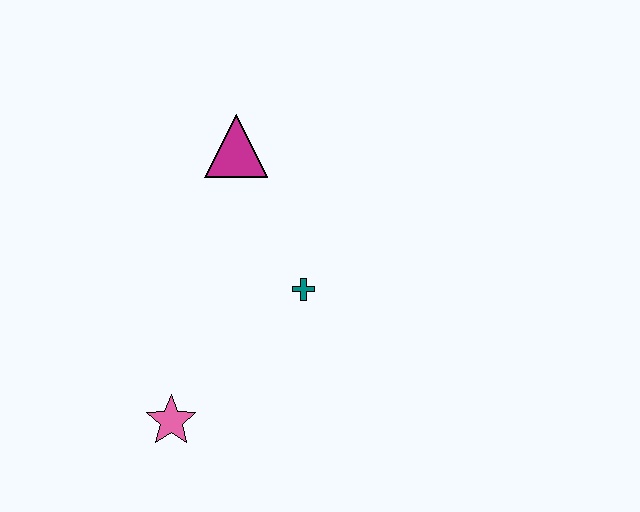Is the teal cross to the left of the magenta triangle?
No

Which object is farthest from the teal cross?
The pink star is farthest from the teal cross.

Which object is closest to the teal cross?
The magenta triangle is closest to the teal cross.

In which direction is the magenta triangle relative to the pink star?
The magenta triangle is above the pink star.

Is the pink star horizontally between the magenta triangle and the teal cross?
No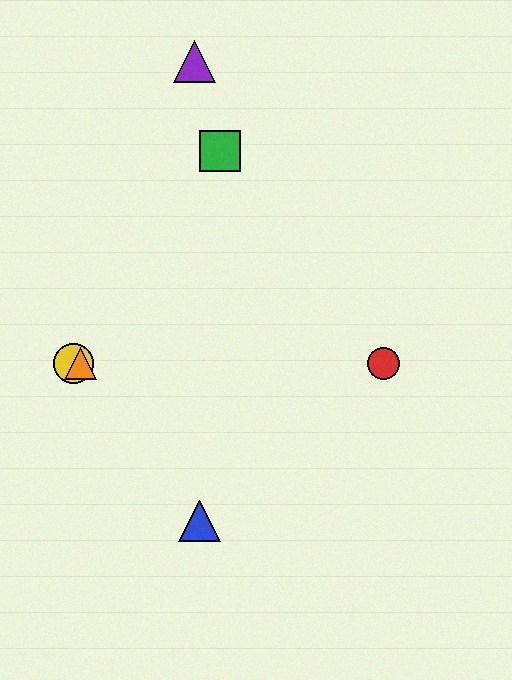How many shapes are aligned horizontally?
3 shapes (the red circle, the yellow circle, the orange triangle) are aligned horizontally.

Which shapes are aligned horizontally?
The red circle, the yellow circle, the orange triangle are aligned horizontally.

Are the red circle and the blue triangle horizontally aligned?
No, the red circle is at y≈364 and the blue triangle is at y≈521.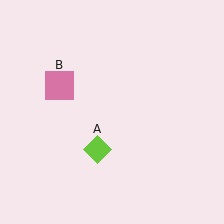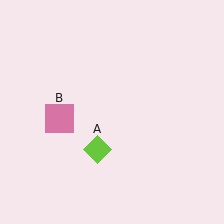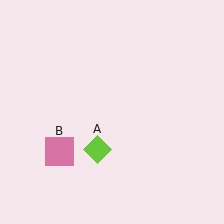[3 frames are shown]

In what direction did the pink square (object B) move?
The pink square (object B) moved down.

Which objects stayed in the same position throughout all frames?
Lime diamond (object A) remained stationary.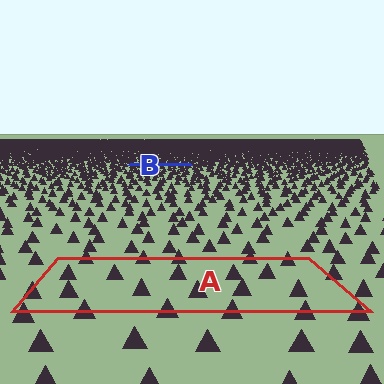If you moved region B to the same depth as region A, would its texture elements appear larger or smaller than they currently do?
They would appear larger. At a closer depth, the same texture elements are projected at a bigger on-screen size.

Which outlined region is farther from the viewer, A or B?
Region B is farther from the viewer — the texture elements inside it appear smaller and more densely packed.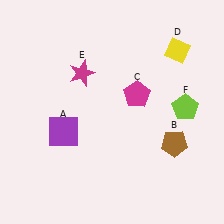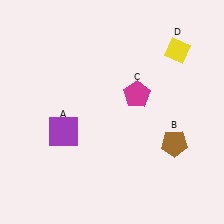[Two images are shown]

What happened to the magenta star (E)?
The magenta star (E) was removed in Image 2. It was in the top-left area of Image 1.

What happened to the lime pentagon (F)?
The lime pentagon (F) was removed in Image 2. It was in the top-right area of Image 1.